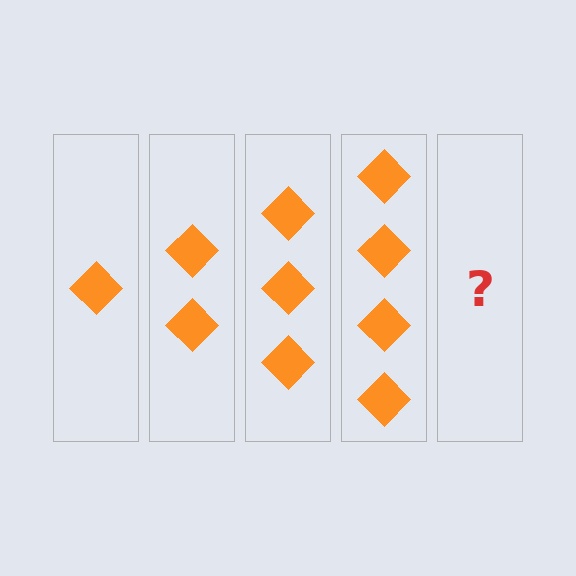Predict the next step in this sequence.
The next step is 5 diamonds.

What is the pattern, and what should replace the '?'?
The pattern is that each step adds one more diamond. The '?' should be 5 diamonds.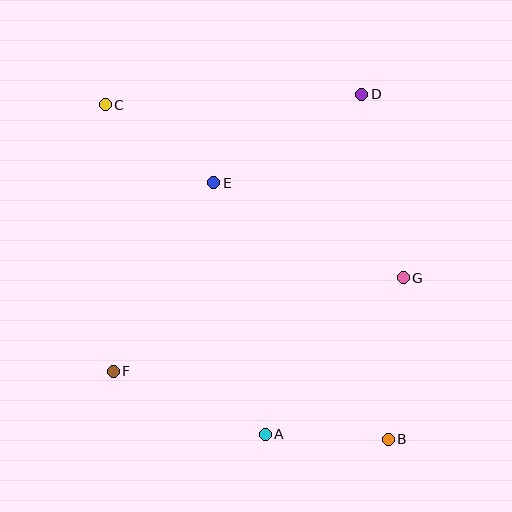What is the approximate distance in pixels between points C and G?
The distance between C and G is approximately 345 pixels.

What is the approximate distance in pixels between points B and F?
The distance between B and F is approximately 283 pixels.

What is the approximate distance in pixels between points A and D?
The distance between A and D is approximately 354 pixels.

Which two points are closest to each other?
Points A and B are closest to each other.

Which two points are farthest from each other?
Points B and C are farthest from each other.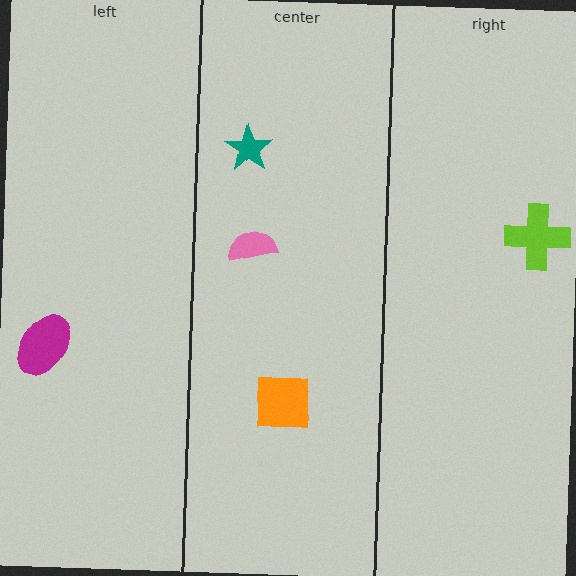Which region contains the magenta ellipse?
The left region.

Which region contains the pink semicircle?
The center region.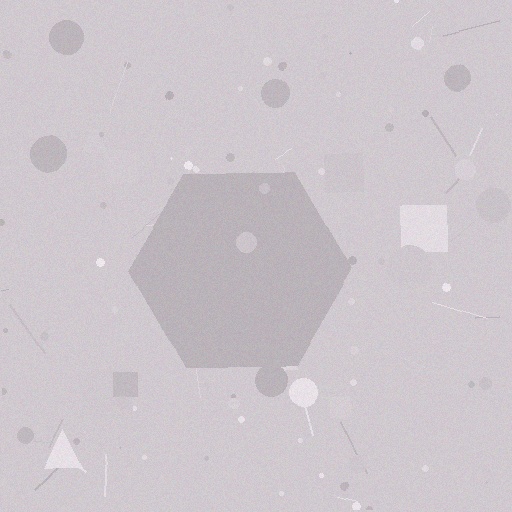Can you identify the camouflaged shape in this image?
The camouflaged shape is a hexagon.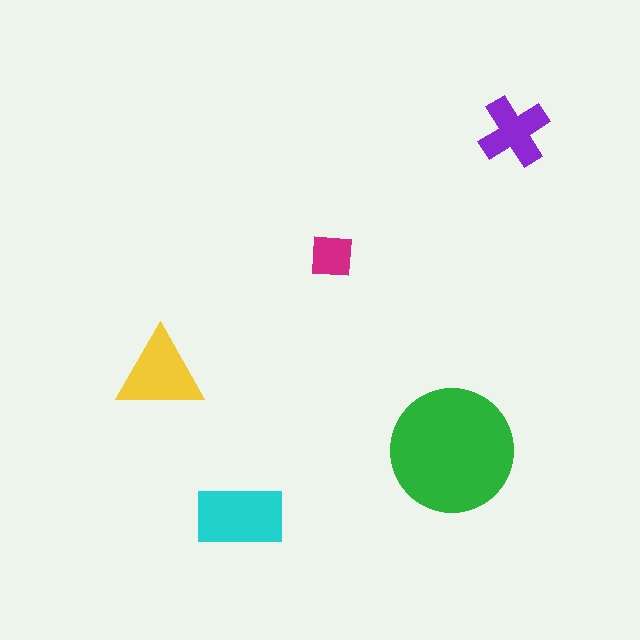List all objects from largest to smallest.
The green circle, the cyan rectangle, the yellow triangle, the purple cross, the magenta square.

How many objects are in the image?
There are 5 objects in the image.